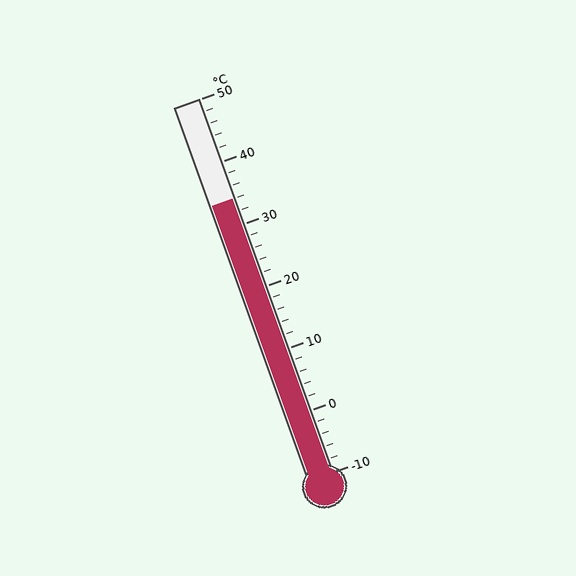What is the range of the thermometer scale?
The thermometer scale ranges from -10°C to 50°C.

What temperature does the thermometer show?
The thermometer shows approximately 34°C.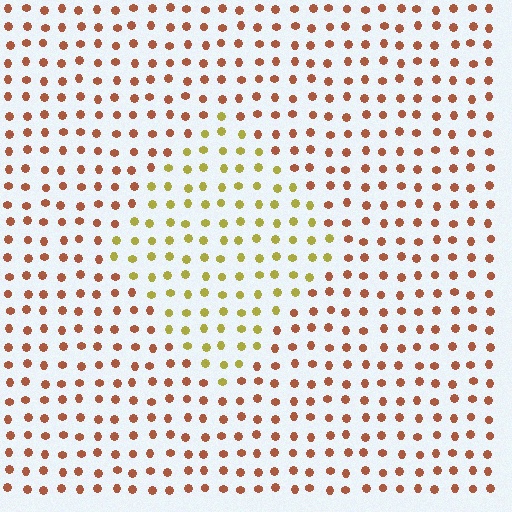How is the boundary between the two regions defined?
The boundary is defined purely by a slight shift in hue (about 46 degrees). Spacing, size, and orientation are identical on both sides.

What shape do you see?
I see a diamond.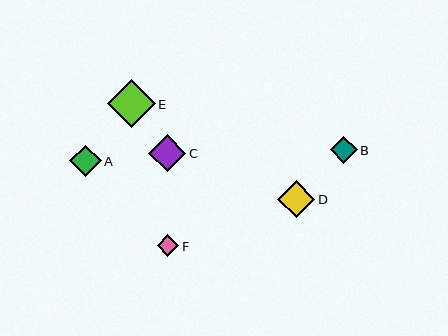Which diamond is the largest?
Diamond E is the largest with a size of approximately 48 pixels.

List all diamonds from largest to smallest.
From largest to smallest: E, C, D, A, B, F.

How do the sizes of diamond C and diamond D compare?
Diamond C and diamond D are approximately the same size.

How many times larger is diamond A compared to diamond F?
Diamond A is approximately 1.4 times the size of diamond F.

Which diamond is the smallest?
Diamond F is the smallest with a size of approximately 22 pixels.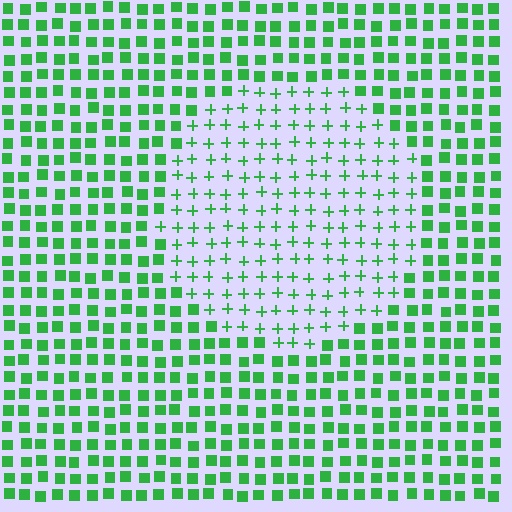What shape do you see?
I see a circle.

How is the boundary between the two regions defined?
The boundary is defined by a change in element shape: plus signs inside vs. squares outside. All elements share the same color and spacing.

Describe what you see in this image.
The image is filled with small green elements arranged in a uniform grid. A circle-shaped region contains plus signs, while the surrounding area contains squares. The boundary is defined purely by the change in element shape.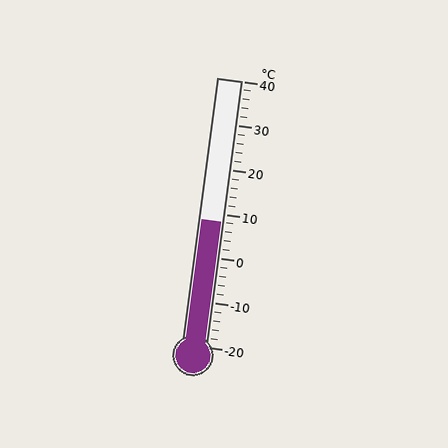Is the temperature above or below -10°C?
The temperature is above -10°C.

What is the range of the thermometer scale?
The thermometer scale ranges from -20°C to 40°C.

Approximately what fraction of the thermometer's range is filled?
The thermometer is filled to approximately 45% of its range.